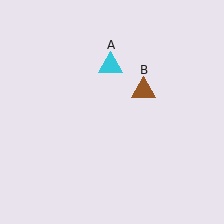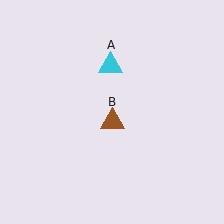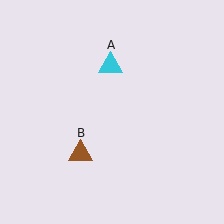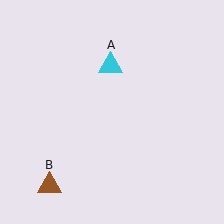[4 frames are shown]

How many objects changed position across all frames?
1 object changed position: brown triangle (object B).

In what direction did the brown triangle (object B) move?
The brown triangle (object B) moved down and to the left.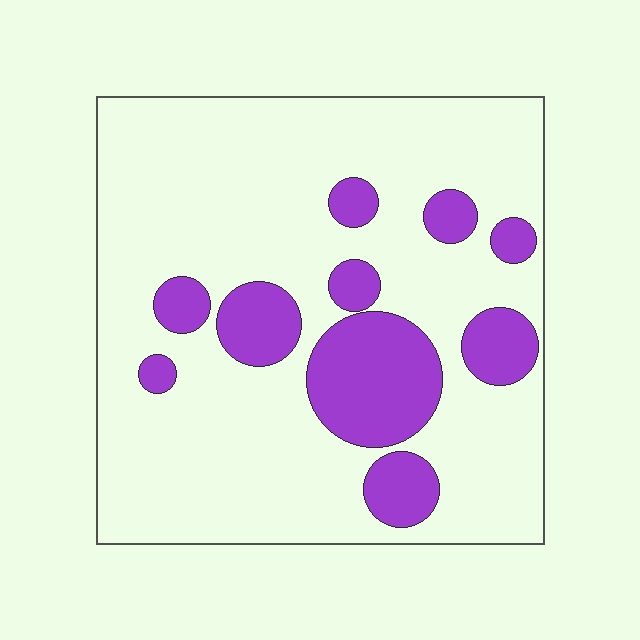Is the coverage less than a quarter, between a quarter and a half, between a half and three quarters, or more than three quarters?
Less than a quarter.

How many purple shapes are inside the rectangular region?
10.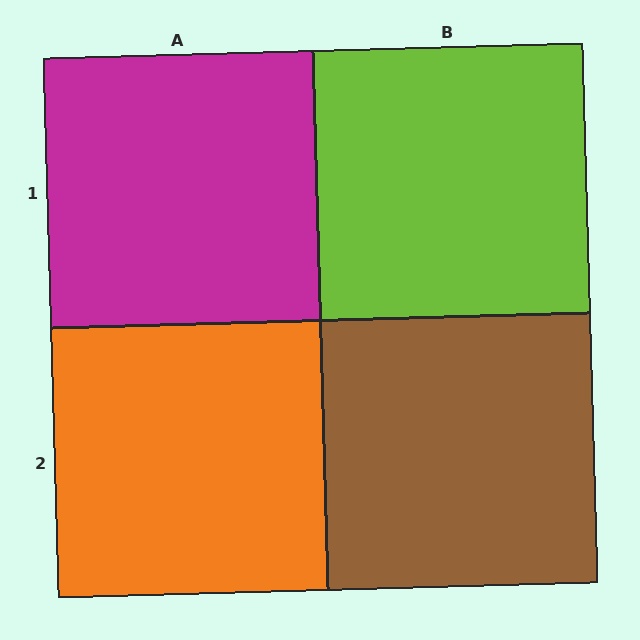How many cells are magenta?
1 cell is magenta.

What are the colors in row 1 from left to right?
Magenta, lime.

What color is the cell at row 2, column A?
Orange.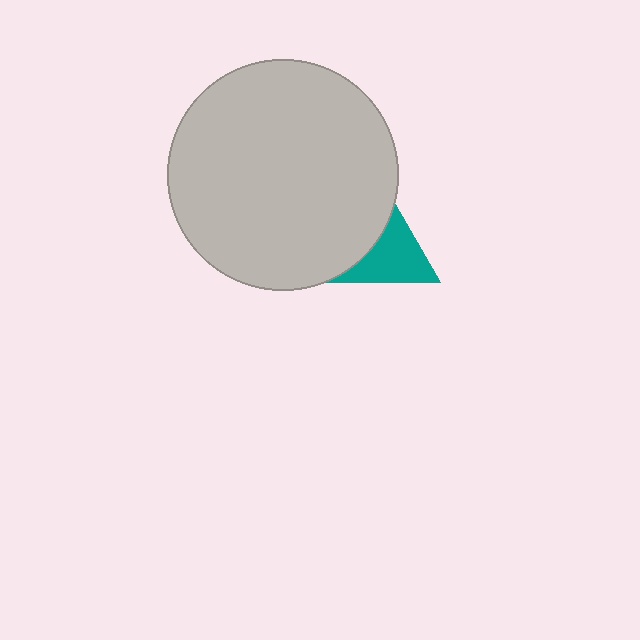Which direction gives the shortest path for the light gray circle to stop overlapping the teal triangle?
Moving left gives the shortest separation.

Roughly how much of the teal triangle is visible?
About half of it is visible (roughly 51%).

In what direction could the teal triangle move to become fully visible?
The teal triangle could move right. That would shift it out from behind the light gray circle entirely.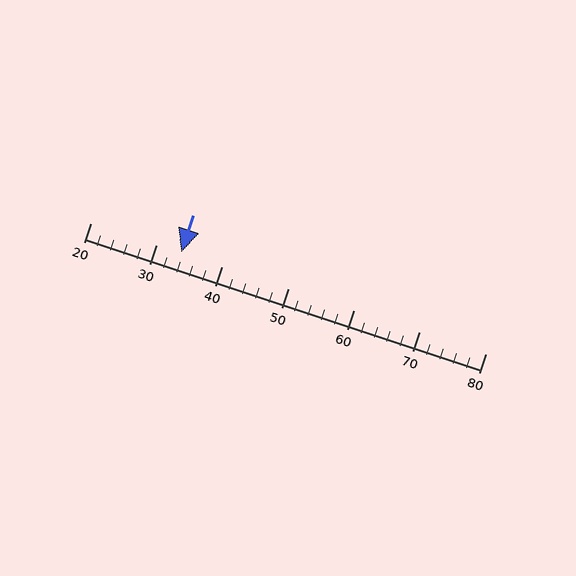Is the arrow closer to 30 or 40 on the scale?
The arrow is closer to 30.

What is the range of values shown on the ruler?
The ruler shows values from 20 to 80.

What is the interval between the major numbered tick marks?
The major tick marks are spaced 10 units apart.